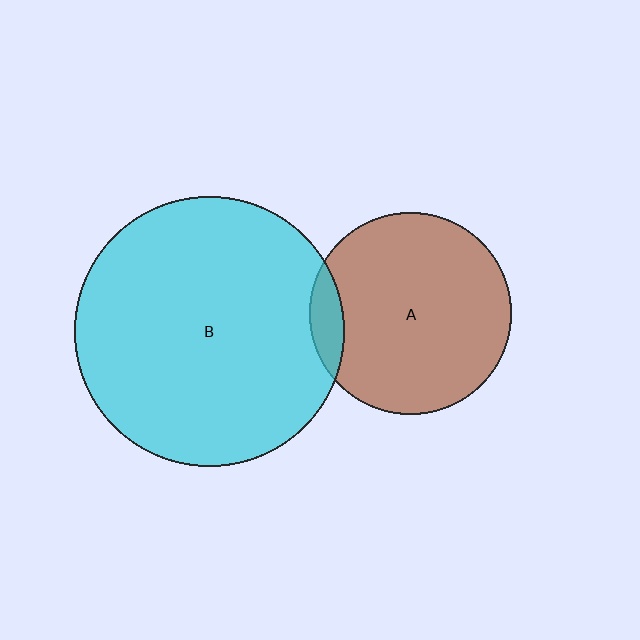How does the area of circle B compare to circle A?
Approximately 1.8 times.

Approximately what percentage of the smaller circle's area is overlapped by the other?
Approximately 10%.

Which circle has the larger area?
Circle B (cyan).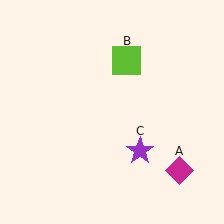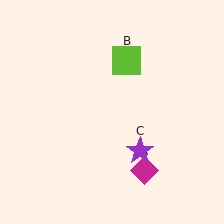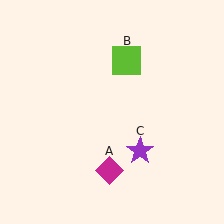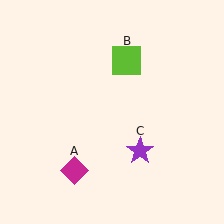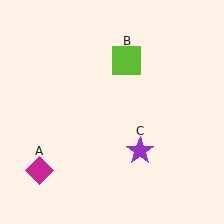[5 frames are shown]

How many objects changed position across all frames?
1 object changed position: magenta diamond (object A).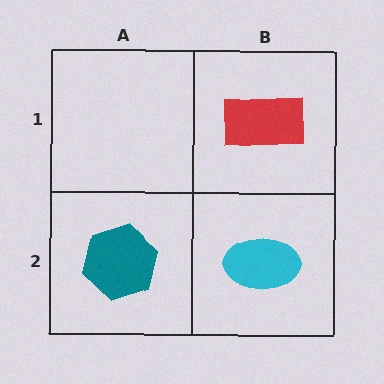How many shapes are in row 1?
1 shape.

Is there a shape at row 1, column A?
No, that cell is empty.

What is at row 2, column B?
A cyan ellipse.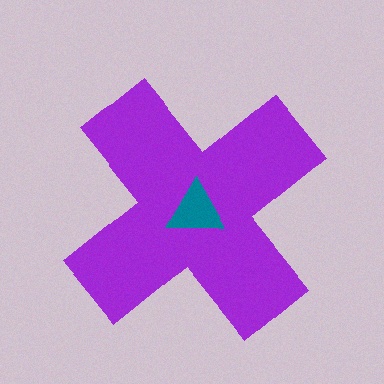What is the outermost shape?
The purple cross.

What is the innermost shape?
The teal triangle.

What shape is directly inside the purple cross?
The teal triangle.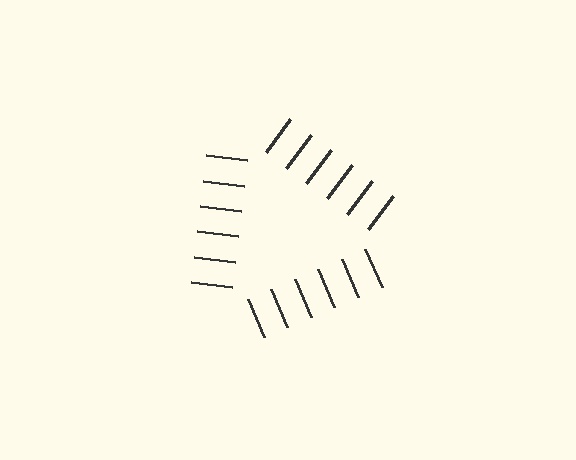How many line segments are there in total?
18 — 6 along each of the 3 edges.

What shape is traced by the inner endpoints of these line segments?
An illusory triangle — the line segments terminate on its edges but no continuous stroke is drawn.